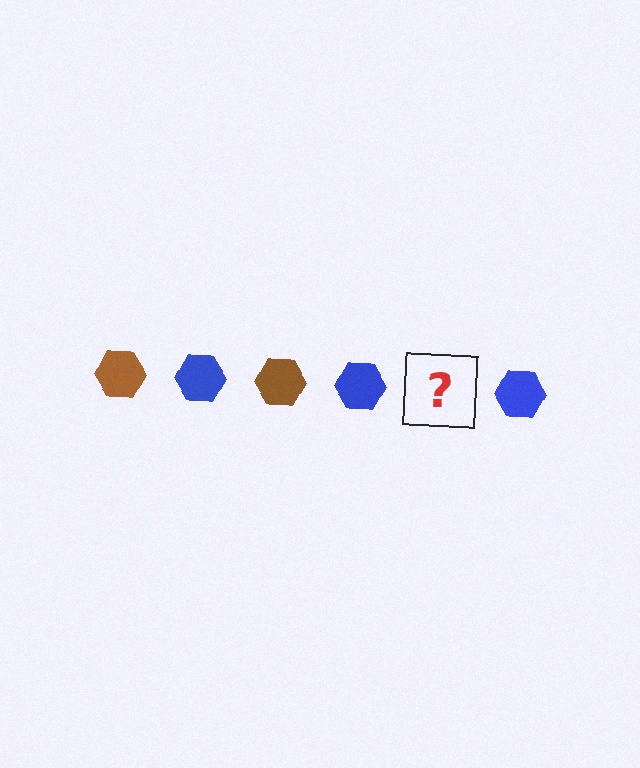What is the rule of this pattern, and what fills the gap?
The rule is that the pattern cycles through brown, blue hexagons. The gap should be filled with a brown hexagon.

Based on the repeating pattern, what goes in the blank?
The blank should be a brown hexagon.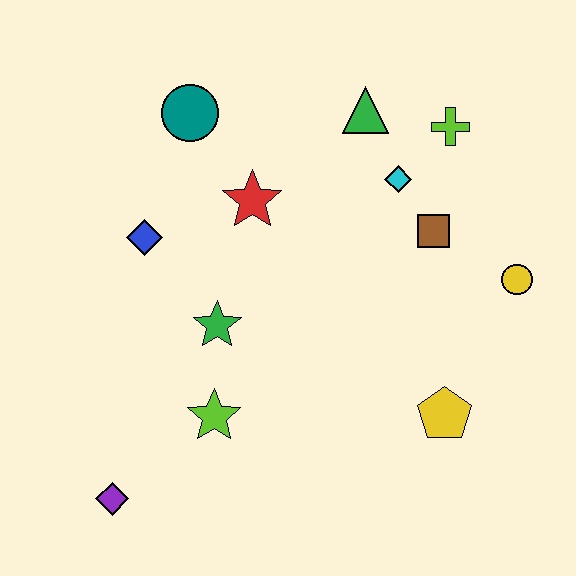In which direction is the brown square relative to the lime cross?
The brown square is below the lime cross.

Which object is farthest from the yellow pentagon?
The teal circle is farthest from the yellow pentagon.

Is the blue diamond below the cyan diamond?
Yes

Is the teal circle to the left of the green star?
Yes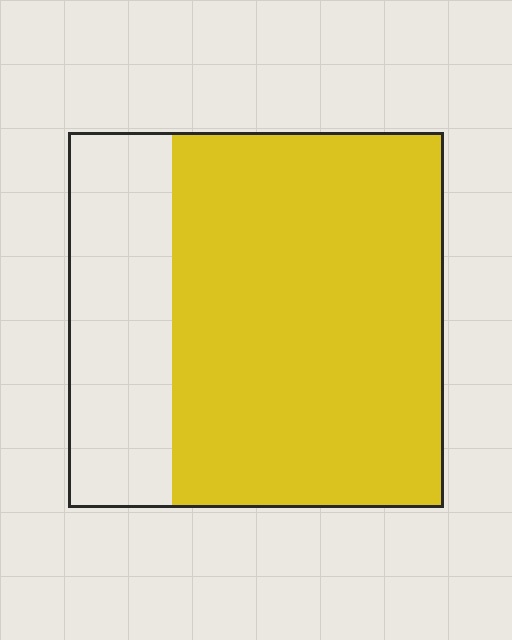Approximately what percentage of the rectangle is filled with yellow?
Approximately 70%.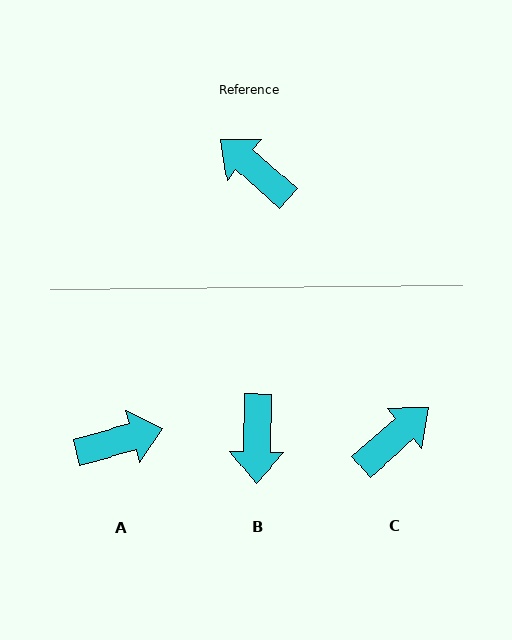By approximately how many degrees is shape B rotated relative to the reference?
Approximately 130 degrees counter-clockwise.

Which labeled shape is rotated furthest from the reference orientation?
B, about 130 degrees away.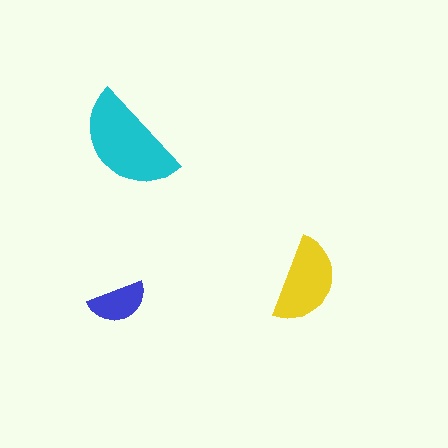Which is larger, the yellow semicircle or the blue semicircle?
The yellow one.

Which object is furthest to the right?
The yellow semicircle is rightmost.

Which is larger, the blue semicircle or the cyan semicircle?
The cyan one.